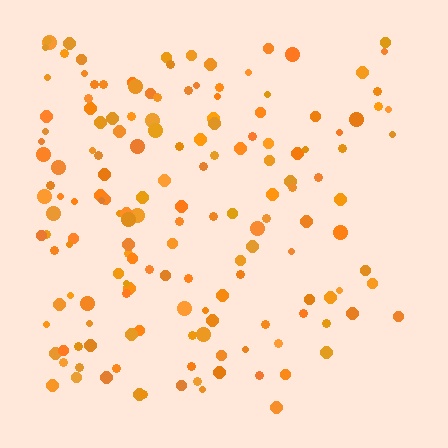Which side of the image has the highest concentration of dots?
The left.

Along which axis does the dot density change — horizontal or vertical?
Horizontal.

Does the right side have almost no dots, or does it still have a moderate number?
Still a moderate number, just noticeably fewer than the left.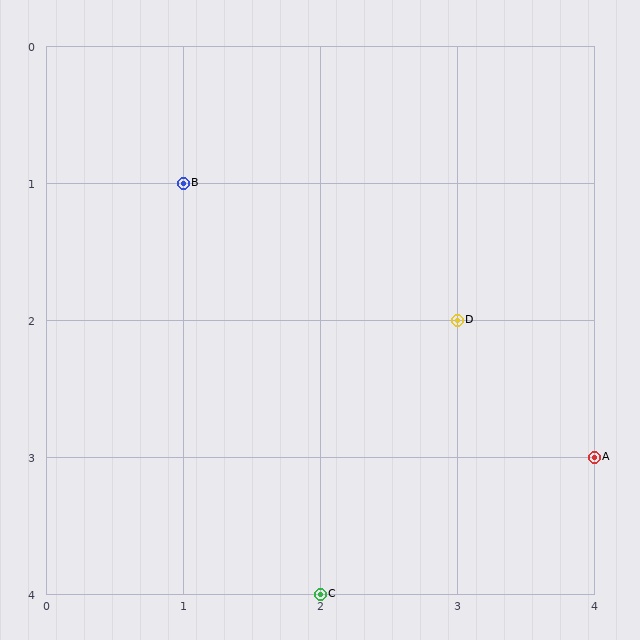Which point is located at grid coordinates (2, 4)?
Point C is at (2, 4).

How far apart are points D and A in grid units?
Points D and A are 1 column and 1 row apart (about 1.4 grid units diagonally).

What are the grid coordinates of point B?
Point B is at grid coordinates (1, 1).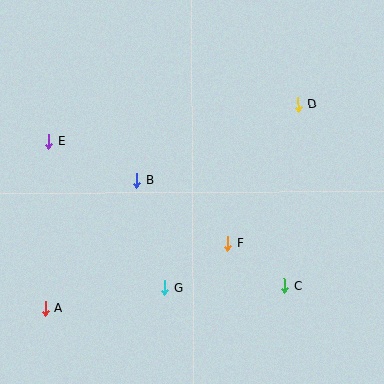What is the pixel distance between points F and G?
The distance between F and G is 78 pixels.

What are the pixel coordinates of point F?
Point F is at (228, 243).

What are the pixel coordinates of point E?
Point E is at (48, 141).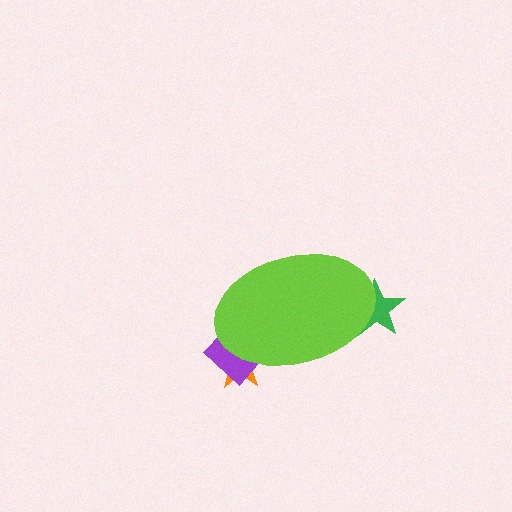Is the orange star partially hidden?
Yes, the orange star is partially hidden behind the lime ellipse.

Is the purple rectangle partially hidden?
Yes, the purple rectangle is partially hidden behind the lime ellipse.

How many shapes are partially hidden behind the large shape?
3 shapes are partially hidden.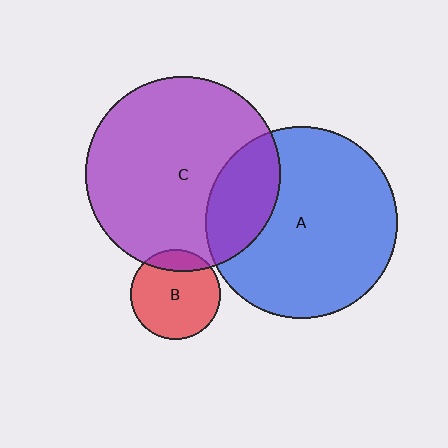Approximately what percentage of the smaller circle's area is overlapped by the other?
Approximately 15%.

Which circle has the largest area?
Circle C (purple).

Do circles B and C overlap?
Yes.